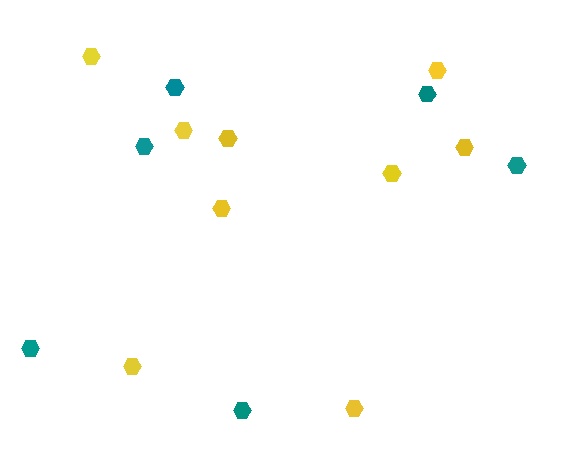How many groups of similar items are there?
There are 2 groups: one group of teal hexagons (6) and one group of yellow hexagons (9).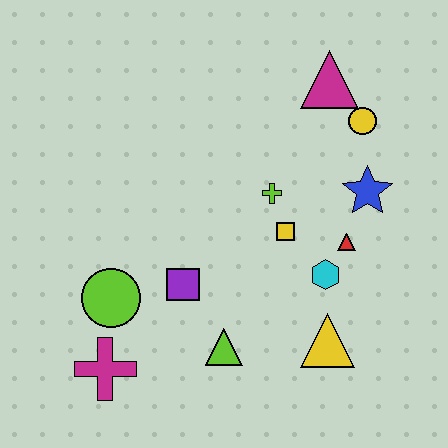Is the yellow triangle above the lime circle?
No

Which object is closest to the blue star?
The red triangle is closest to the blue star.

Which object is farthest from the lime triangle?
The magenta triangle is farthest from the lime triangle.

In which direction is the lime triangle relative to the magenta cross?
The lime triangle is to the right of the magenta cross.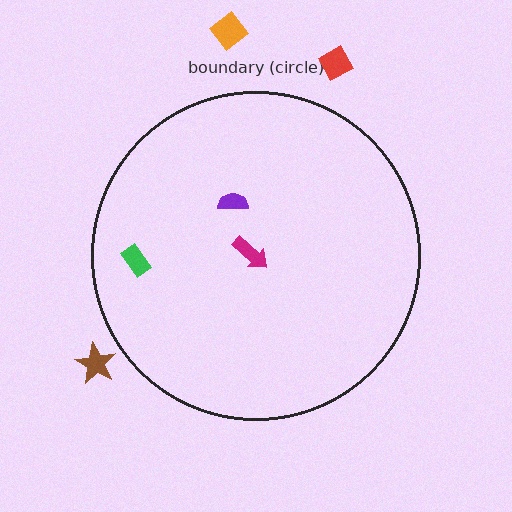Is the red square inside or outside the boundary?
Outside.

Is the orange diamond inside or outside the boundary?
Outside.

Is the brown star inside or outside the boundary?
Outside.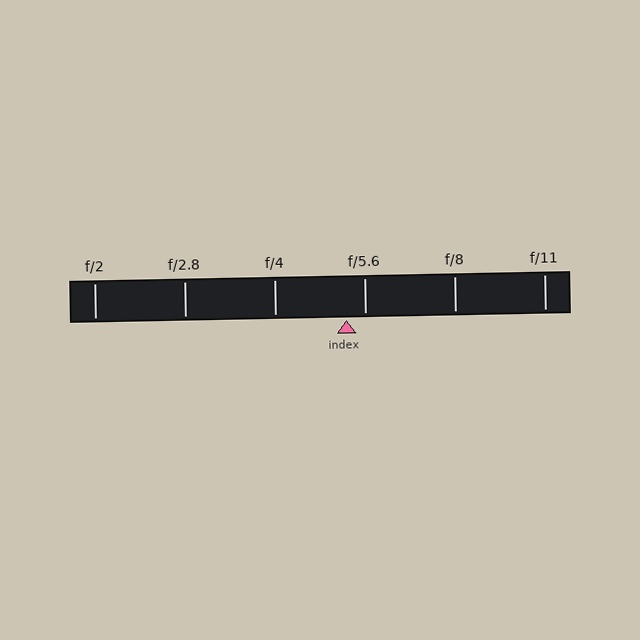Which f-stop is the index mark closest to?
The index mark is closest to f/5.6.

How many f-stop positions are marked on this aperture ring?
There are 6 f-stop positions marked.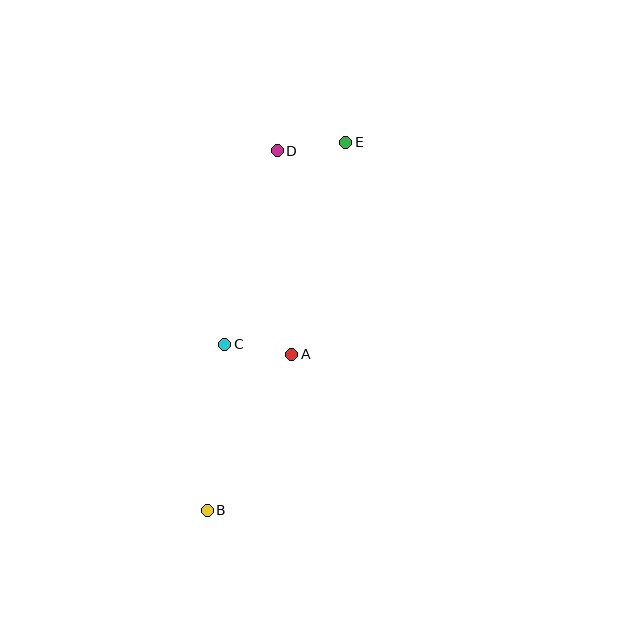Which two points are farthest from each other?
Points B and E are farthest from each other.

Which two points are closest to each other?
Points A and C are closest to each other.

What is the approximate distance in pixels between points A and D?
The distance between A and D is approximately 204 pixels.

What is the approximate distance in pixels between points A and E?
The distance between A and E is approximately 219 pixels.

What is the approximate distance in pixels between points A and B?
The distance between A and B is approximately 178 pixels.